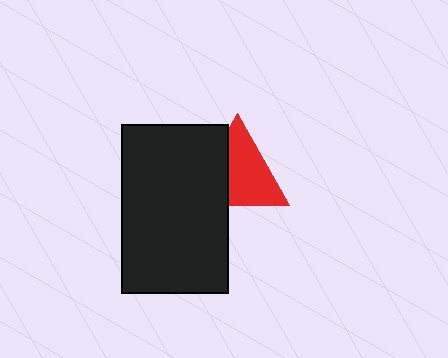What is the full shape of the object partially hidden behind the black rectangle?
The partially hidden object is a red triangle.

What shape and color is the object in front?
The object in front is a black rectangle.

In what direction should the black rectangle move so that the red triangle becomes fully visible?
The black rectangle should move left. That is the shortest direction to clear the overlap and leave the red triangle fully visible.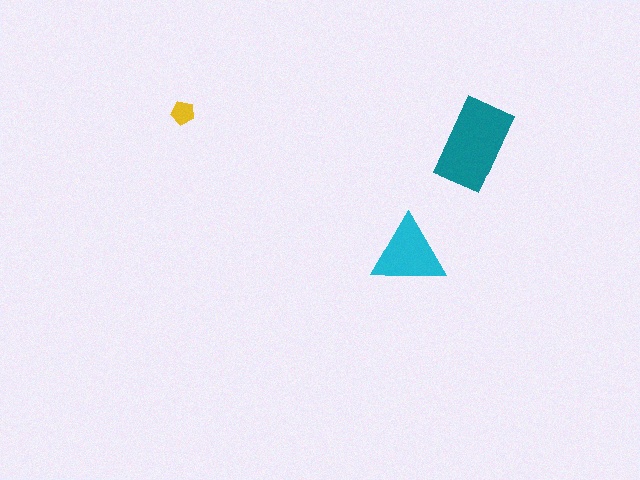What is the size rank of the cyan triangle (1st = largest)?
2nd.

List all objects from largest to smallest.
The teal rectangle, the cyan triangle, the yellow pentagon.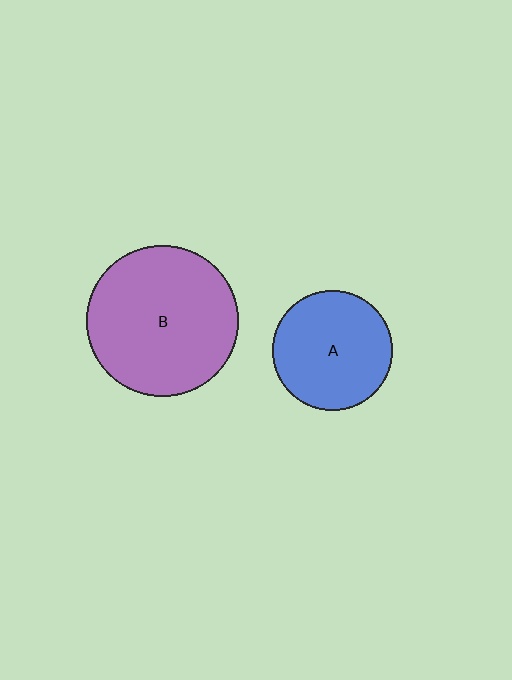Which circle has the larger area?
Circle B (purple).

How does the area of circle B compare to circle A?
Approximately 1.6 times.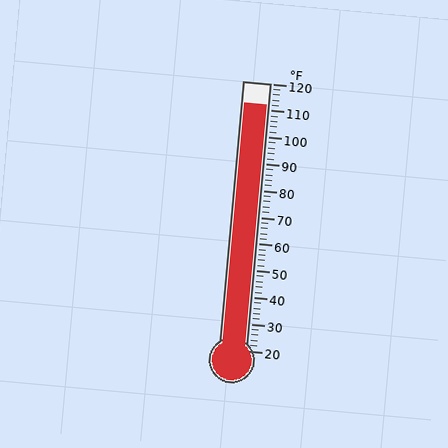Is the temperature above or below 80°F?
The temperature is above 80°F.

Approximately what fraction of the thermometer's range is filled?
The thermometer is filled to approximately 90% of its range.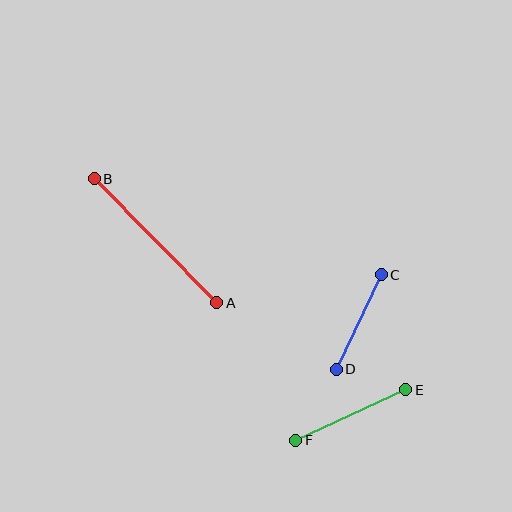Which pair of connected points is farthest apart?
Points A and B are farthest apart.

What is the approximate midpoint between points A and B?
The midpoint is at approximately (156, 241) pixels.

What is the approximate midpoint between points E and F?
The midpoint is at approximately (351, 415) pixels.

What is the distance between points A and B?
The distance is approximately 175 pixels.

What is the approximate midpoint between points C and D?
The midpoint is at approximately (359, 322) pixels.